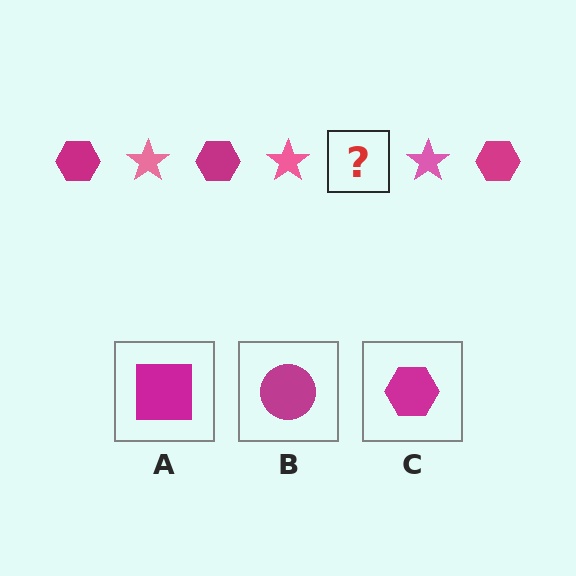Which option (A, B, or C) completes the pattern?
C.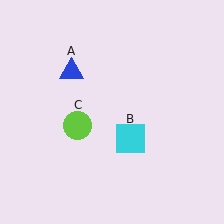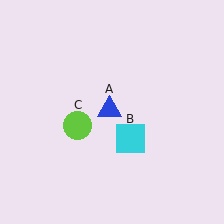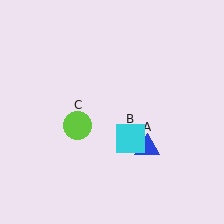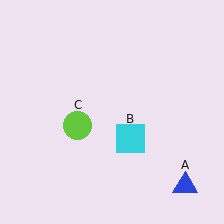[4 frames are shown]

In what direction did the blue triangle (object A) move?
The blue triangle (object A) moved down and to the right.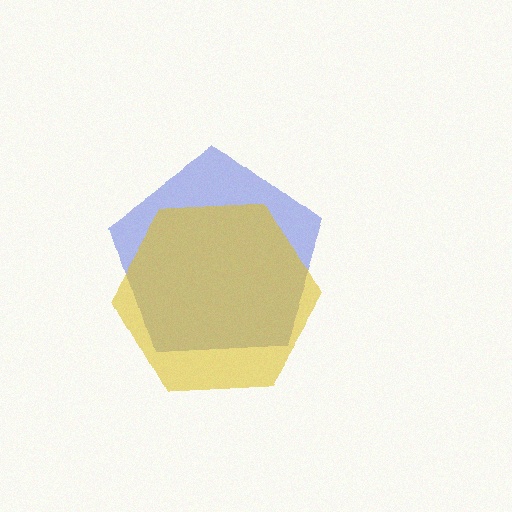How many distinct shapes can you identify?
There are 2 distinct shapes: a blue pentagon, a yellow hexagon.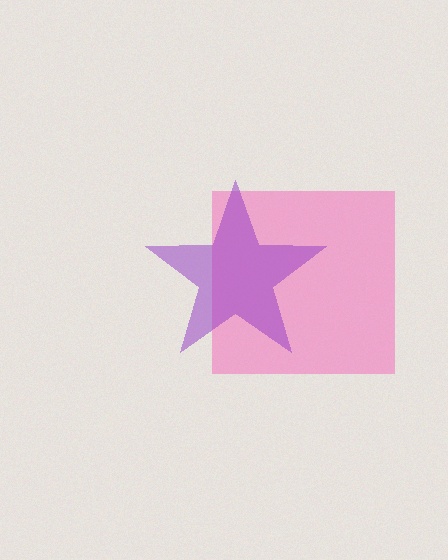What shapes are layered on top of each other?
The layered shapes are: a pink square, a purple star.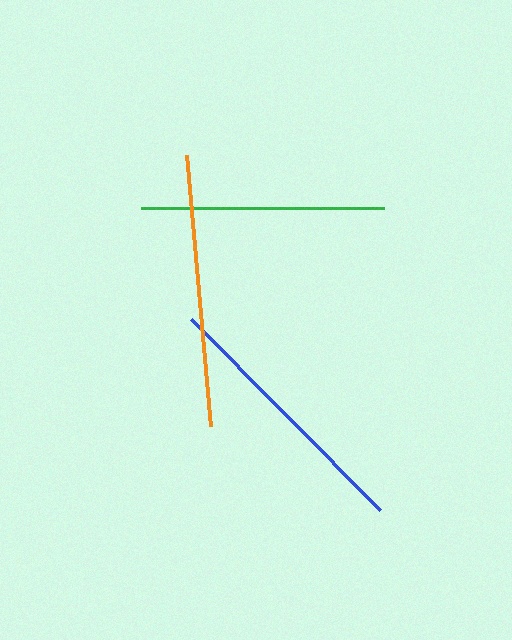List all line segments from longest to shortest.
From longest to shortest: orange, blue, green.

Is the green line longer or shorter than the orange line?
The orange line is longer than the green line.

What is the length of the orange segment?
The orange segment is approximately 273 pixels long.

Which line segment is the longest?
The orange line is the longest at approximately 273 pixels.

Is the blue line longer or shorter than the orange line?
The orange line is longer than the blue line.